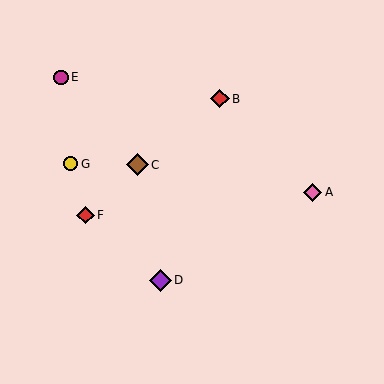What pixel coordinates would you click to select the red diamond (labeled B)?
Click at (220, 99) to select the red diamond B.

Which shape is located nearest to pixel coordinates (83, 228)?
The red diamond (labeled F) at (85, 215) is nearest to that location.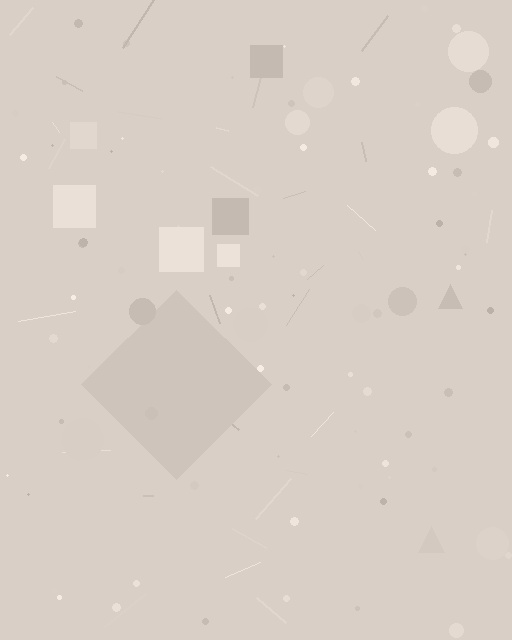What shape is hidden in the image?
A diamond is hidden in the image.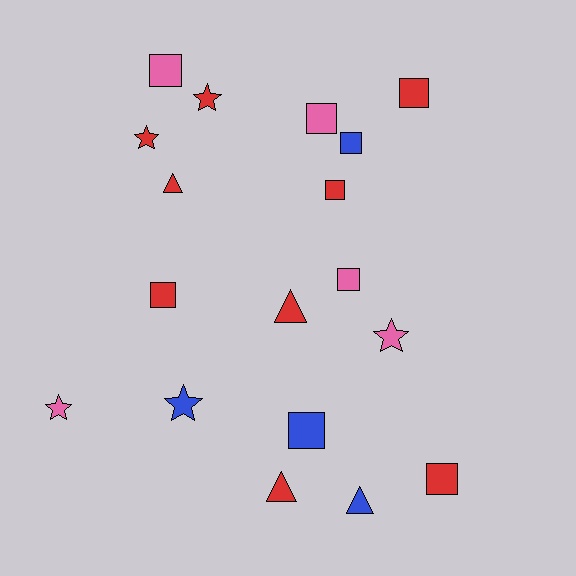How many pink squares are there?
There are 3 pink squares.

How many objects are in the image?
There are 18 objects.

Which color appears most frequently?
Red, with 9 objects.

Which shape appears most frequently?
Square, with 9 objects.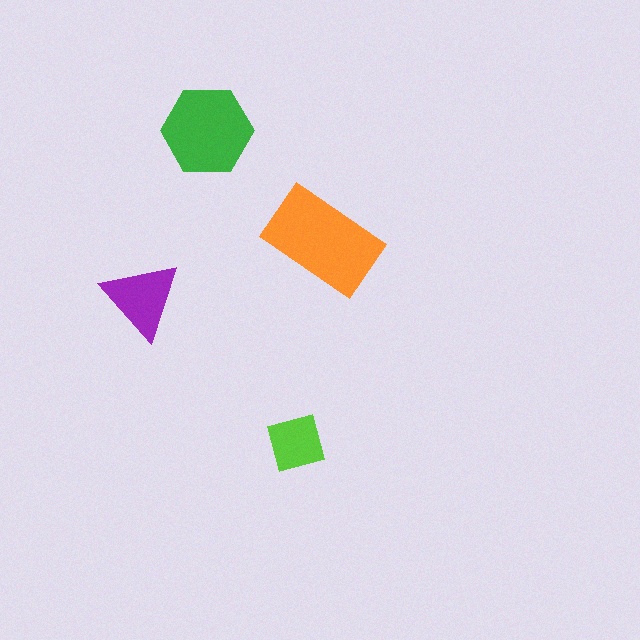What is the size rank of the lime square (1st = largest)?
4th.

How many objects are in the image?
There are 4 objects in the image.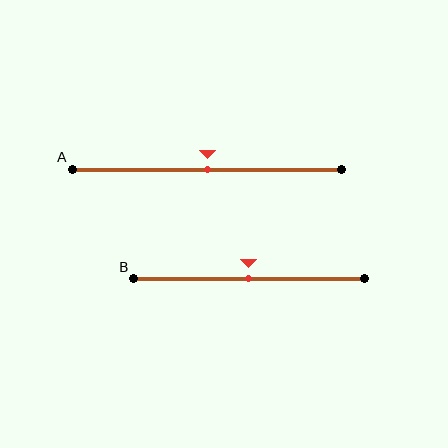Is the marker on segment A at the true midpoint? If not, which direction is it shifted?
Yes, the marker on segment A is at the true midpoint.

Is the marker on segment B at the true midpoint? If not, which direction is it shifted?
Yes, the marker on segment B is at the true midpoint.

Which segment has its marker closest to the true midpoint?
Segment A has its marker closest to the true midpoint.